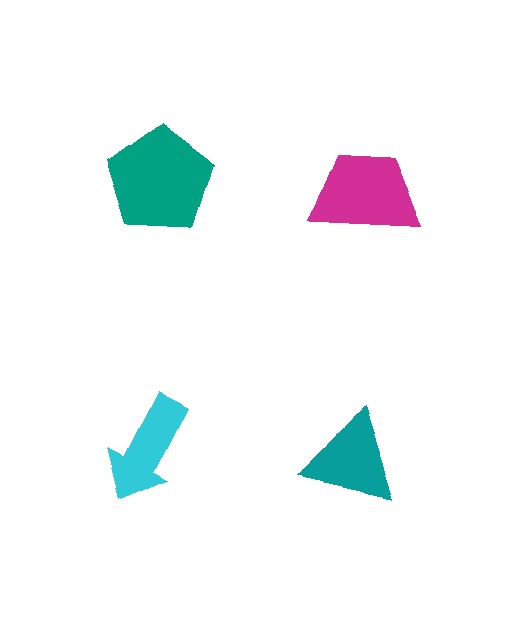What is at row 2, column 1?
A cyan arrow.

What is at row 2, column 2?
A teal triangle.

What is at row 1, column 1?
A teal pentagon.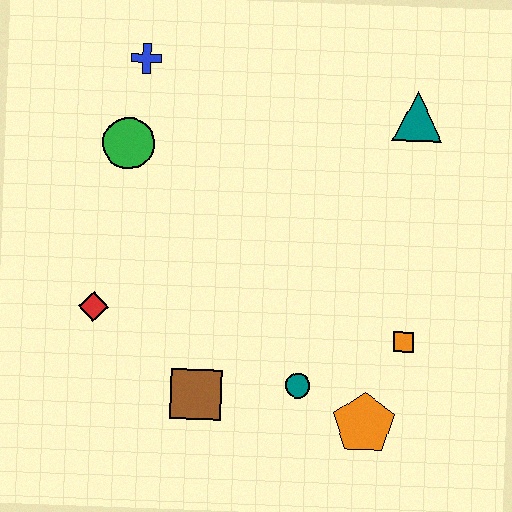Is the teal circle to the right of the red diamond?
Yes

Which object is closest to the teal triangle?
The orange square is closest to the teal triangle.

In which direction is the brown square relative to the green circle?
The brown square is below the green circle.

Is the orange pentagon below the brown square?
Yes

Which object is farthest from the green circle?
The orange pentagon is farthest from the green circle.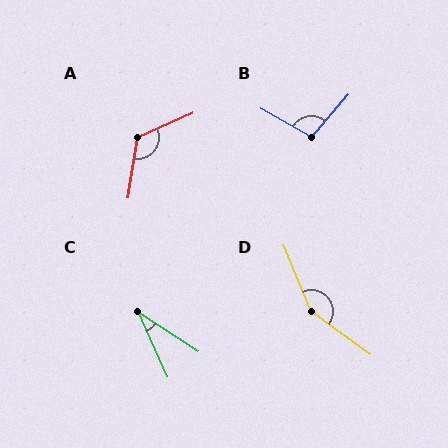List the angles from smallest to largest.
C (33°), B (102°), A (123°), D (149°).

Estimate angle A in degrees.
Approximately 123 degrees.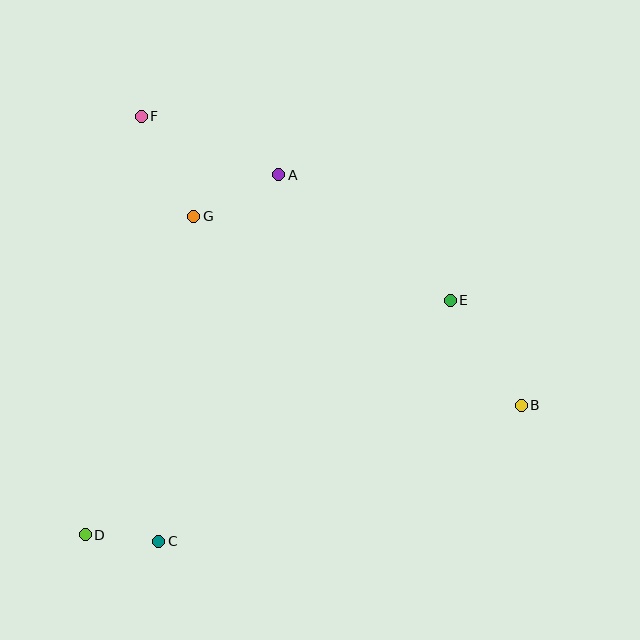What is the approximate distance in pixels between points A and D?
The distance between A and D is approximately 409 pixels.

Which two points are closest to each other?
Points C and D are closest to each other.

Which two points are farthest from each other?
Points B and F are farthest from each other.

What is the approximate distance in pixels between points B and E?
The distance between B and E is approximately 126 pixels.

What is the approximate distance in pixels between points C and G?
The distance between C and G is approximately 327 pixels.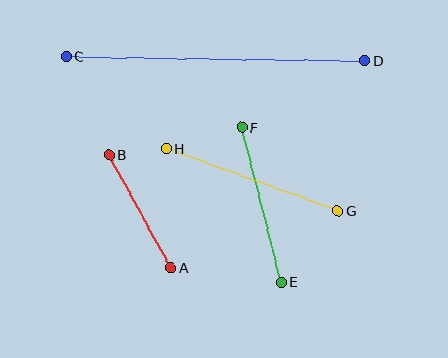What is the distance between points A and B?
The distance is approximately 129 pixels.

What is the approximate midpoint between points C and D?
The midpoint is at approximately (215, 58) pixels.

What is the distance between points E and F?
The distance is approximately 160 pixels.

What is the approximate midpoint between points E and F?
The midpoint is at approximately (262, 205) pixels.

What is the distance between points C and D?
The distance is approximately 298 pixels.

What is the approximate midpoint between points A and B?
The midpoint is at approximately (140, 211) pixels.